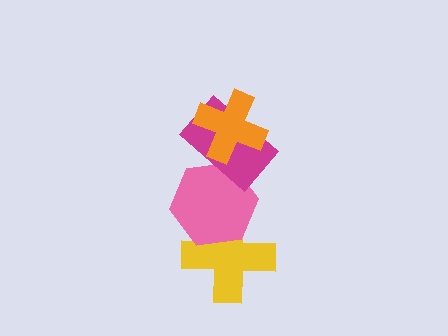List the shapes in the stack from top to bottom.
From top to bottom: the orange cross, the magenta rectangle, the pink hexagon, the yellow cross.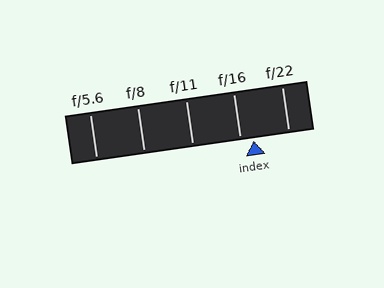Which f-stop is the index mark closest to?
The index mark is closest to f/16.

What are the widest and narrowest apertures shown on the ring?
The widest aperture shown is f/5.6 and the narrowest is f/22.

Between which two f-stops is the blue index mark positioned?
The index mark is between f/16 and f/22.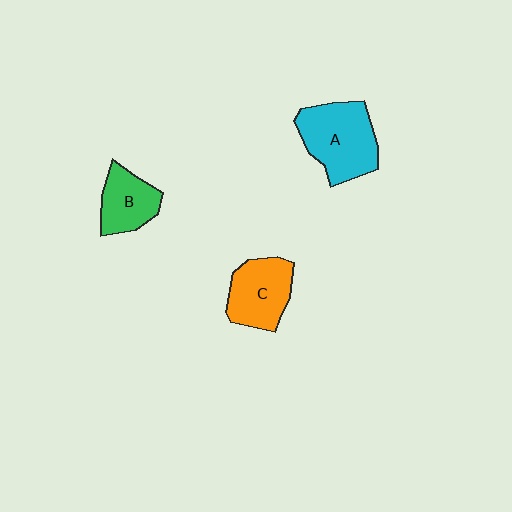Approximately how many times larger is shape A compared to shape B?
Approximately 1.6 times.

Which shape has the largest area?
Shape A (cyan).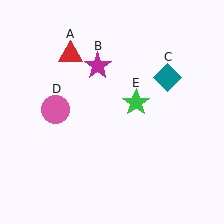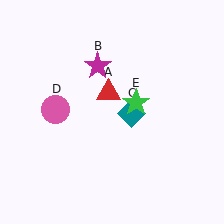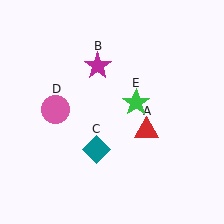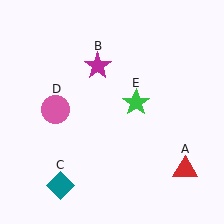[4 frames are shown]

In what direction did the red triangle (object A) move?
The red triangle (object A) moved down and to the right.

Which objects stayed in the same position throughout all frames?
Magenta star (object B) and pink circle (object D) and green star (object E) remained stationary.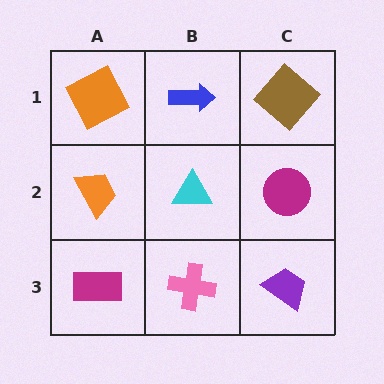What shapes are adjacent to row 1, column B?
A cyan triangle (row 2, column B), an orange square (row 1, column A), a brown diamond (row 1, column C).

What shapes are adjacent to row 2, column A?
An orange square (row 1, column A), a magenta rectangle (row 3, column A), a cyan triangle (row 2, column B).